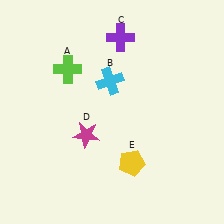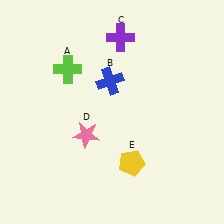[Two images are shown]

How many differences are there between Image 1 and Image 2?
There are 2 differences between the two images.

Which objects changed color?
B changed from cyan to blue. D changed from magenta to pink.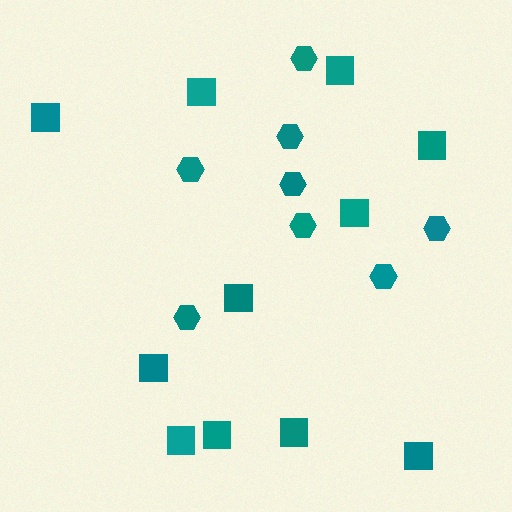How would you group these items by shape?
There are 2 groups: one group of hexagons (8) and one group of squares (11).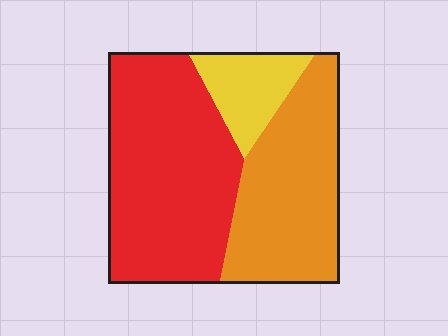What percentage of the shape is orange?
Orange takes up about three eighths (3/8) of the shape.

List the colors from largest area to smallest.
From largest to smallest: red, orange, yellow.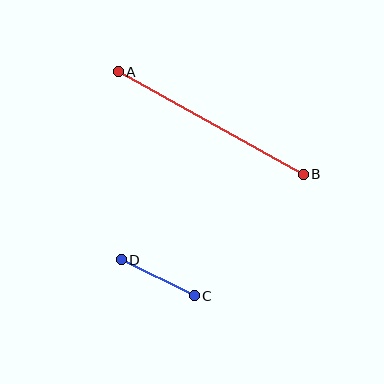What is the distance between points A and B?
The distance is approximately 212 pixels.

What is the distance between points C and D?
The distance is approximately 81 pixels.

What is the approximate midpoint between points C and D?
The midpoint is at approximately (158, 278) pixels.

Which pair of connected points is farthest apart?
Points A and B are farthest apart.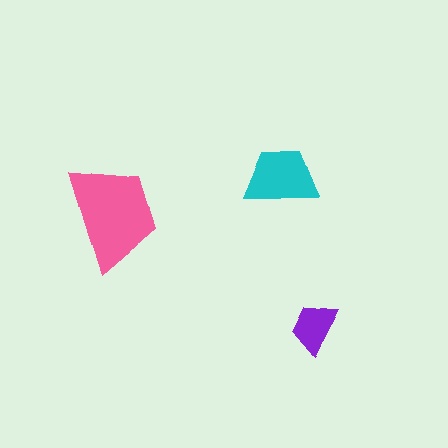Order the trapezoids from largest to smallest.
the pink one, the cyan one, the purple one.